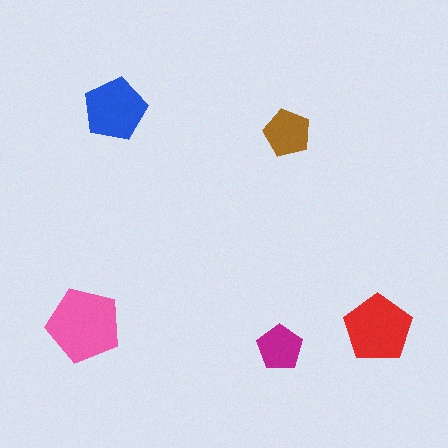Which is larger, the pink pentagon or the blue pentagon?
The pink one.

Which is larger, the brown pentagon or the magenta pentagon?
The brown one.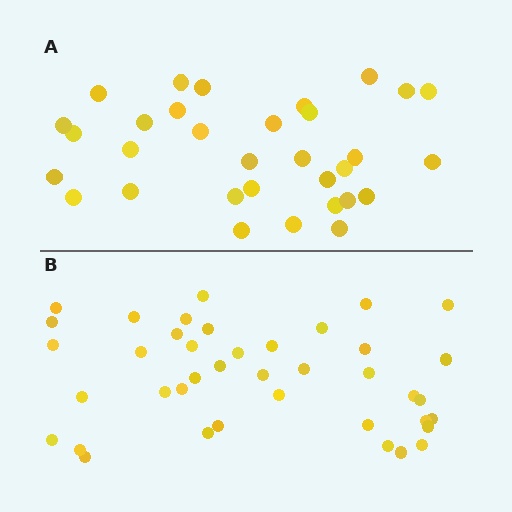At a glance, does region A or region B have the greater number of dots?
Region B (the bottom region) has more dots.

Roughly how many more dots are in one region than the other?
Region B has roughly 8 or so more dots than region A.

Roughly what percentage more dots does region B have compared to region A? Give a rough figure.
About 25% more.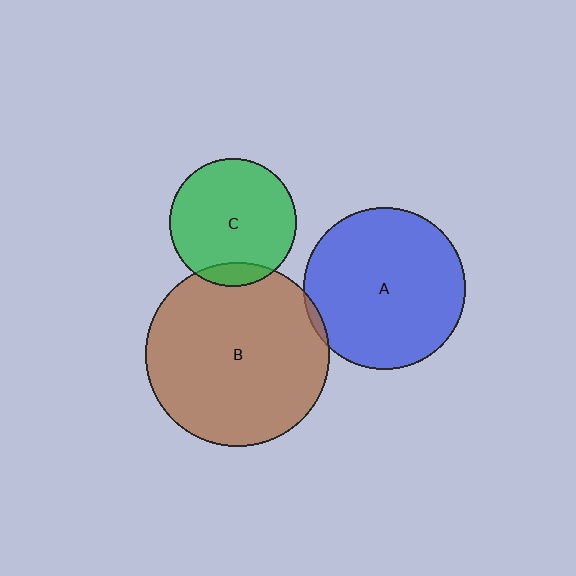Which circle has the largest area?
Circle B (brown).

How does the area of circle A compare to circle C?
Approximately 1.6 times.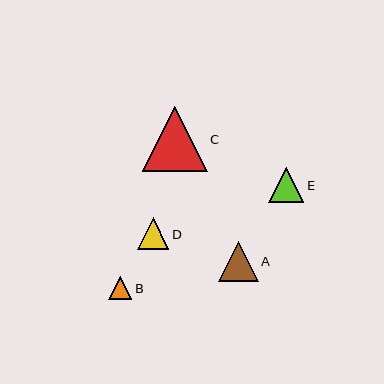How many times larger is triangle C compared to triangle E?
Triangle C is approximately 1.9 times the size of triangle E.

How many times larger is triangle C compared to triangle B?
Triangle C is approximately 2.8 times the size of triangle B.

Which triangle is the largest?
Triangle C is the largest with a size of approximately 65 pixels.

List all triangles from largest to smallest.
From largest to smallest: C, A, E, D, B.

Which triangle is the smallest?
Triangle B is the smallest with a size of approximately 23 pixels.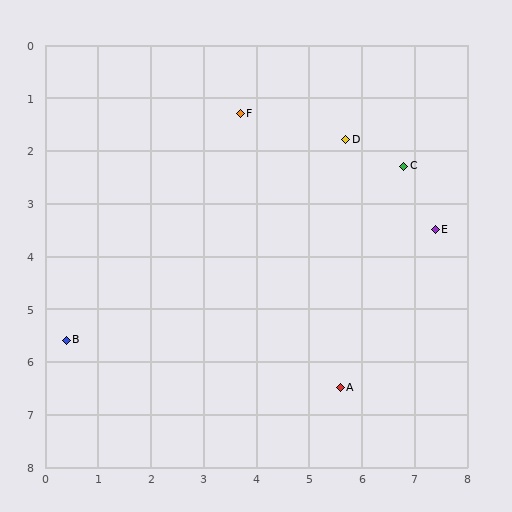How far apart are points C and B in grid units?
Points C and B are about 7.2 grid units apart.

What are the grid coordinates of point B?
Point B is at approximately (0.4, 5.6).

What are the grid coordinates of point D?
Point D is at approximately (5.7, 1.8).